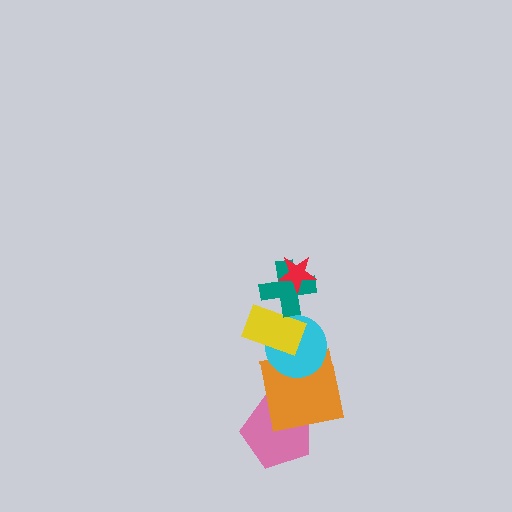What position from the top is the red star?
The red star is 1st from the top.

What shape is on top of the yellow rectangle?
The teal cross is on top of the yellow rectangle.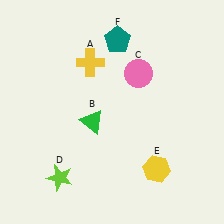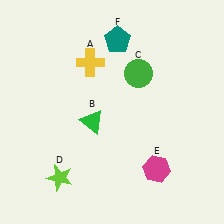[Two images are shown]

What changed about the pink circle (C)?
In Image 1, C is pink. In Image 2, it changed to green.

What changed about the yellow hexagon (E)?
In Image 1, E is yellow. In Image 2, it changed to magenta.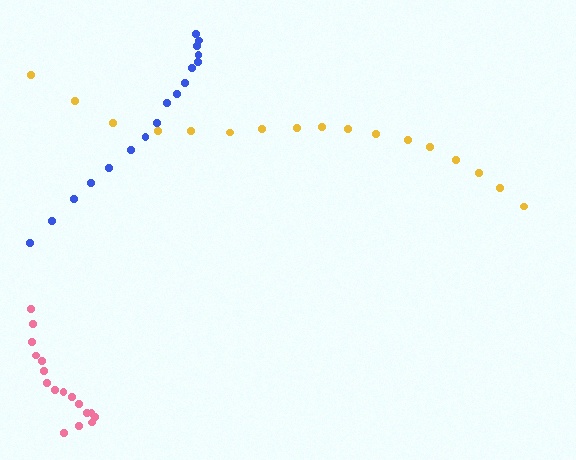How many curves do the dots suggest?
There are 3 distinct paths.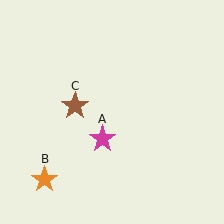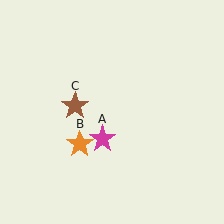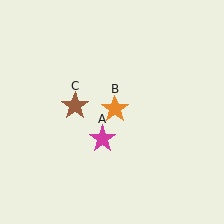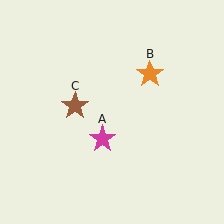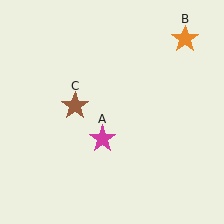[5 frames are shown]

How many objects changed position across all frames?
1 object changed position: orange star (object B).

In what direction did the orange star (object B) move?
The orange star (object B) moved up and to the right.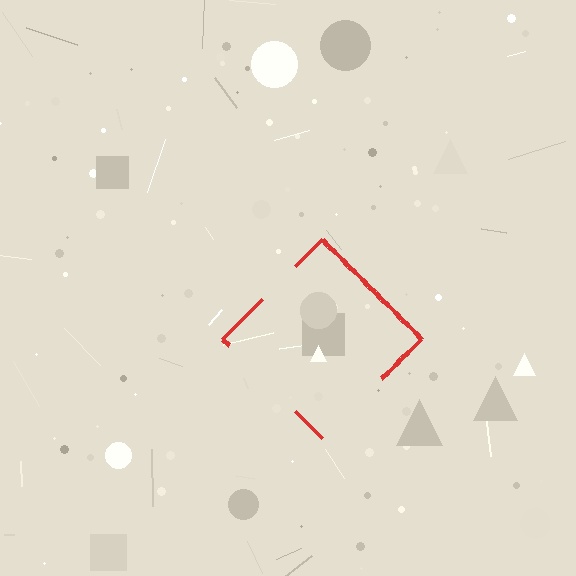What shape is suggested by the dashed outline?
The dashed outline suggests a diamond.